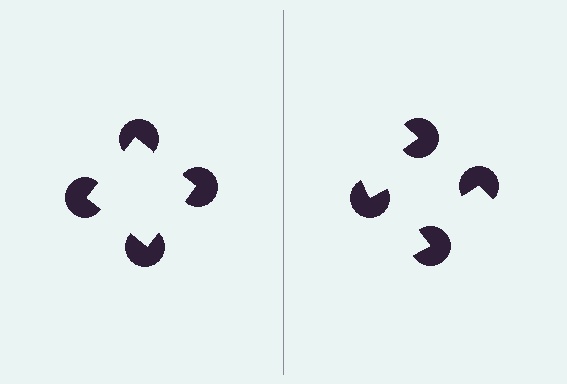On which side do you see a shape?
An illusory square appears on the left side. On the right side the wedge cuts are rotated, so no coherent shape forms.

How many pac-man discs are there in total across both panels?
8 — 4 on each side.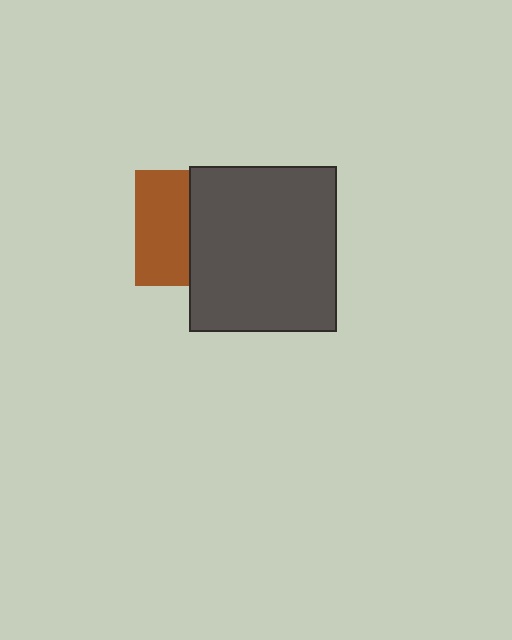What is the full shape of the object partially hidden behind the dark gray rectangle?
The partially hidden object is a brown square.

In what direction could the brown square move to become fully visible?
The brown square could move left. That would shift it out from behind the dark gray rectangle entirely.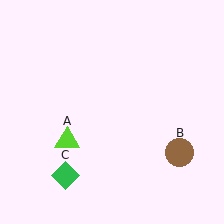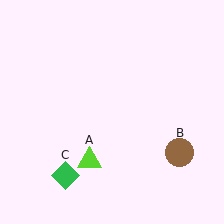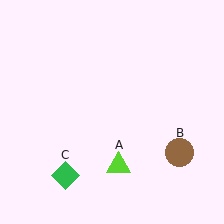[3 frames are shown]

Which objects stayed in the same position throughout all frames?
Brown circle (object B) and green diamond (object C) remained stationary.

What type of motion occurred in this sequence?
The lime triangle (object A) rotated counterclockwise around the center of the scene.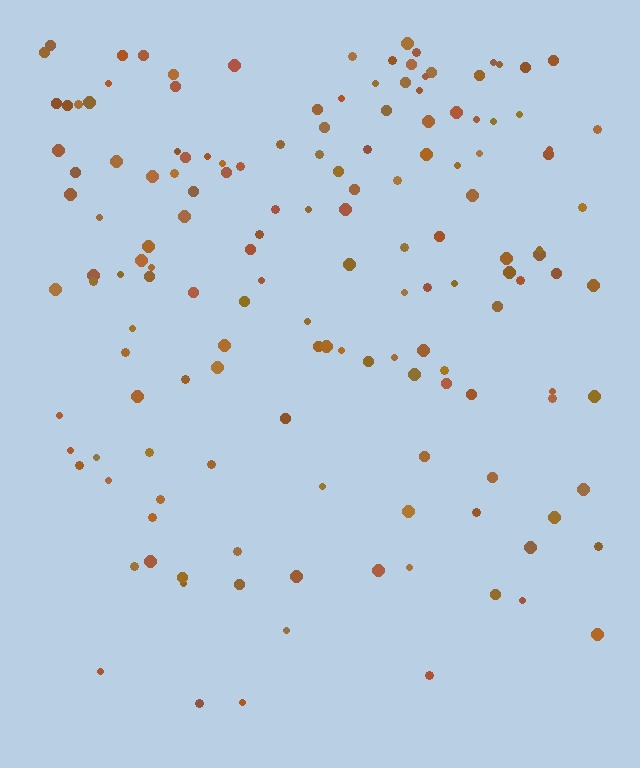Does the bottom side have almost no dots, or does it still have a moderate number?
Still a moderate number, just noticeably fewer than the top.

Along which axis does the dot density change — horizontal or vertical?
Vertical.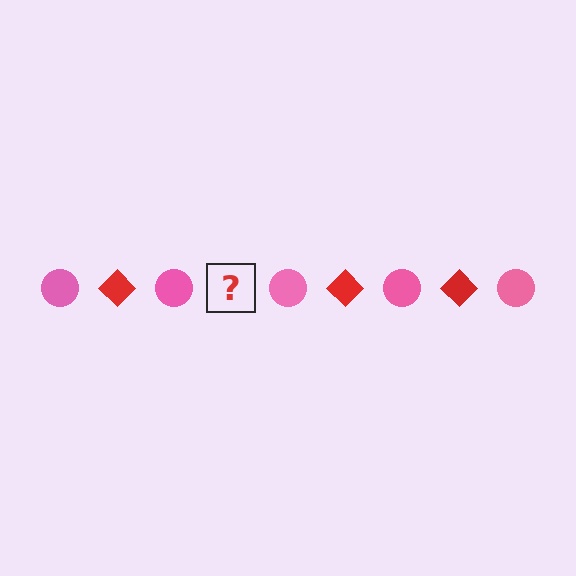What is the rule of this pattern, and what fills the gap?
The rule is that the pattern alternates between pink circle and red diamond. The gap should be filled with a red diamond.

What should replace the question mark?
The question mark should be replaced with a red diamond.